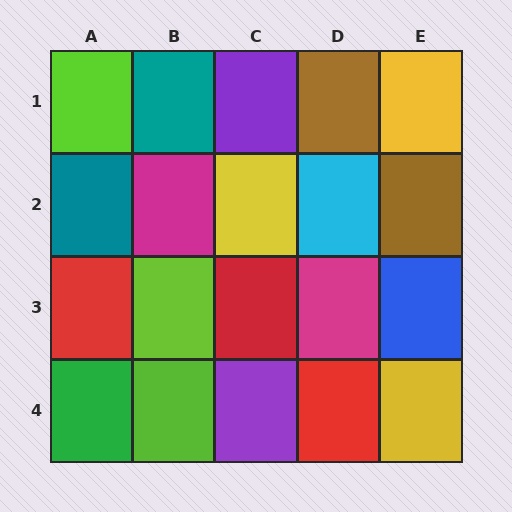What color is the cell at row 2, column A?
Teal.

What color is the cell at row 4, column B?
Lime.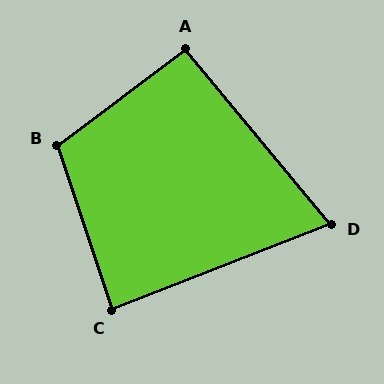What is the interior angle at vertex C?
Approximately 87 degrees (approximately right).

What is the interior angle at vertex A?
Approximately 93 degrees (approximately right).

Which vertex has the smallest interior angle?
D, at approximately 72 degrees.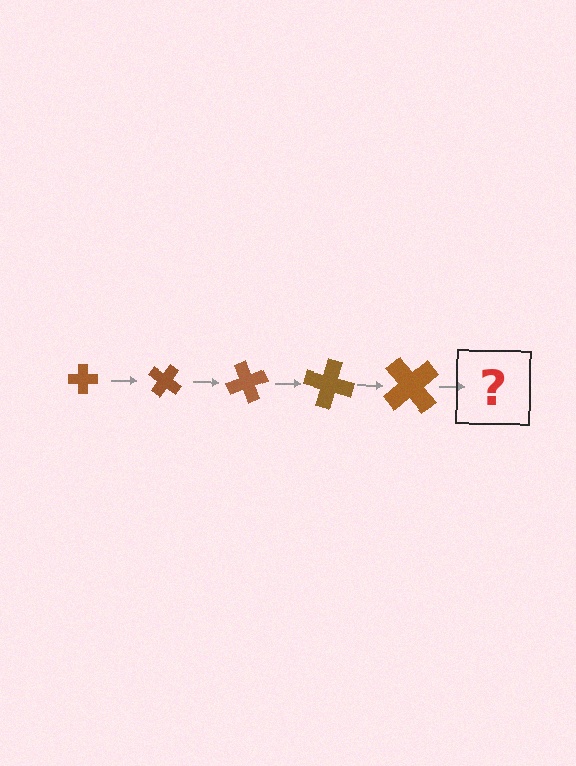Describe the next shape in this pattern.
It should be a cross, larger than the previous one and rotated 175 degrees from the start.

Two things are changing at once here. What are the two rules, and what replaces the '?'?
The two rules are that the cross grows larger each step and it rotates 35 degrees each step. The '?' should be a cross, larger than the previous one and rotated 175 degrees from the start.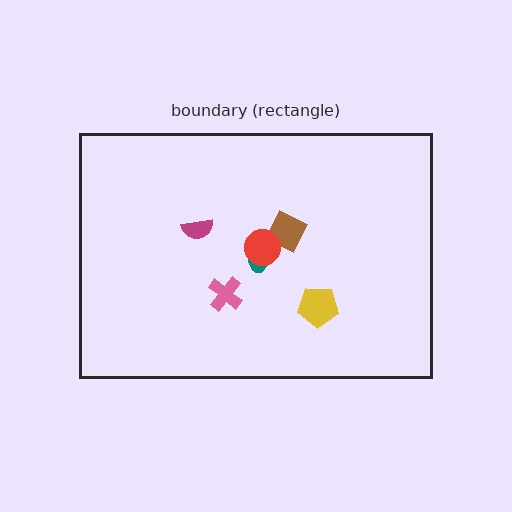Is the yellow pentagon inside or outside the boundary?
Inside.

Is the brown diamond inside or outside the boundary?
Inside.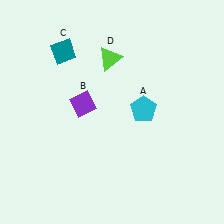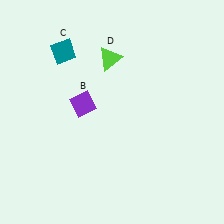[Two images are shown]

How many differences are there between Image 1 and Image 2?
There is 1 difference between the two images.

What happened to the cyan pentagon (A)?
The cyan pentagon (A) was removed in Image 2. It was in the top-right area of Image 1.